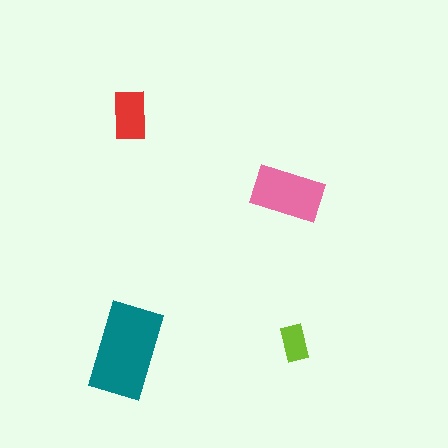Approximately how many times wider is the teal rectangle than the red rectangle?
About 2 times wider.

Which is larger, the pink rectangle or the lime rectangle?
The pink one.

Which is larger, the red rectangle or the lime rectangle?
The red one.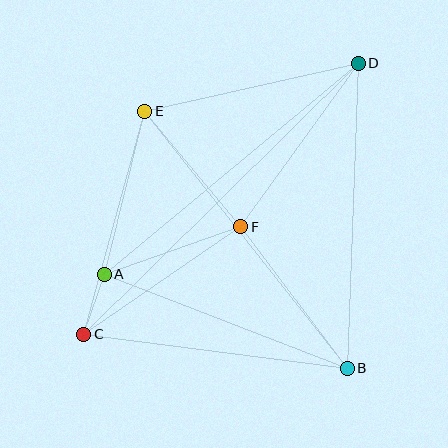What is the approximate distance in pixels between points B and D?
The distance between B and D is approximately 305 pixels.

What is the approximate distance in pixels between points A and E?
The distance between A and E is approximately 168 pixels.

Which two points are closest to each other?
Points A and C are closest to each other.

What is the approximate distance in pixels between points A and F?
The distance between A and F is approximately 145 pixels.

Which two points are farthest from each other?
Points C and D are farthest from each other.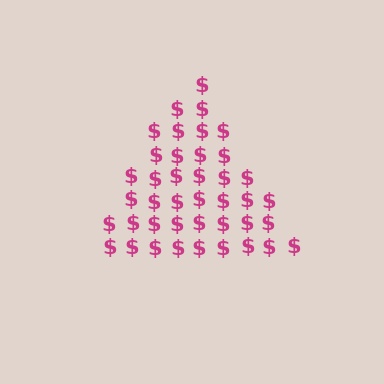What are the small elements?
The small elements are dollar signs.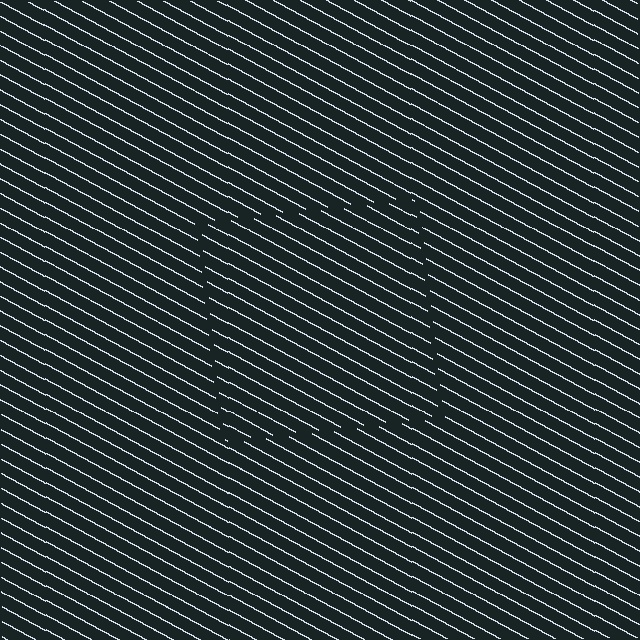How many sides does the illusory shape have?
4 sides — the line-ends trace a square.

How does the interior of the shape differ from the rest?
The interior of the shape contains the same grating, shifted by half a period — the contour is defined by the phase discontinuity where line-ends from the inner and outer gratings abut.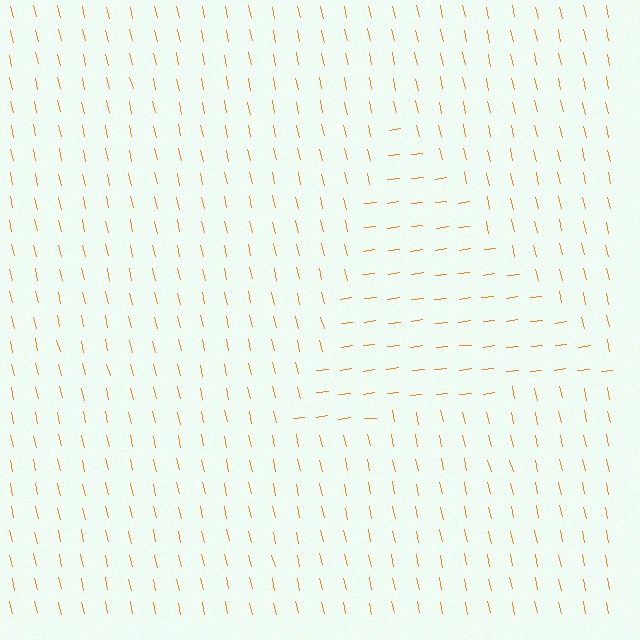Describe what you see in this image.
The image is filled with small orange line segments. A triangle region in the image has lines oriented differently from the surrounding lines, creating a visible texture boundary.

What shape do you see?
I see a triangle.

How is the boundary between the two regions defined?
The boundary is defined purely by a change in line orientation (approximately 84 degrees difference). All lines are the same color and thickness.